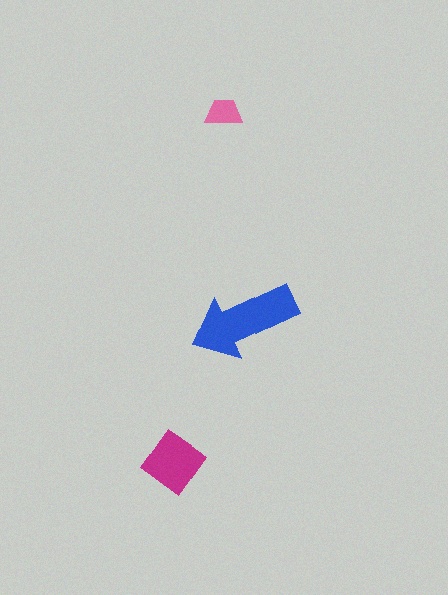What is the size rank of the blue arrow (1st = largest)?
1st.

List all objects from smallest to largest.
The pink trapezoid, the magenta diamond, the blue arrow.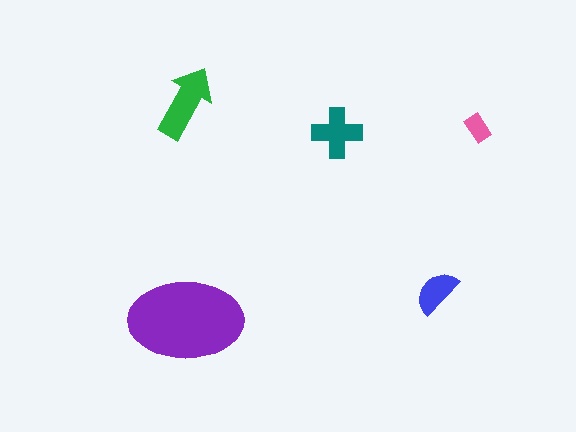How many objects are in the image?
There are 5 objects in the image.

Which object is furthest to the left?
The purple ellipse is leftmost.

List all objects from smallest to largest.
The pink rectangle, the blue semicircle, the teal cross, the green arrow, the purple ellipse.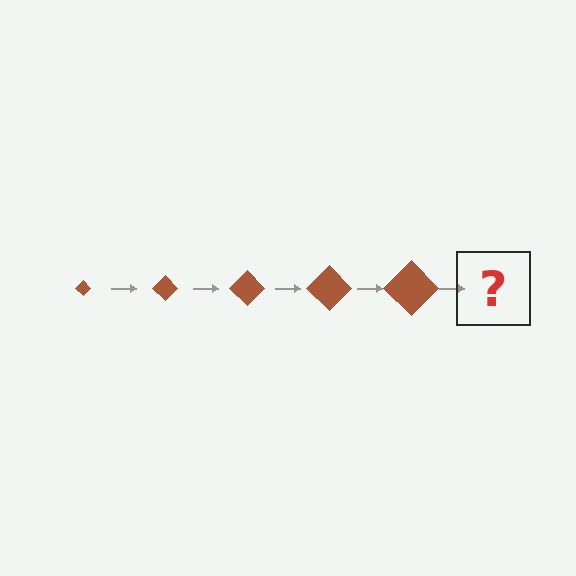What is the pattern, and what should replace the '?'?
The pattern is that the diamond gets progressively larger each step. The '?' should be a brown diamond, larger than the previous one.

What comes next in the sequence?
The next element should be a brown diamond, larger than the previous one.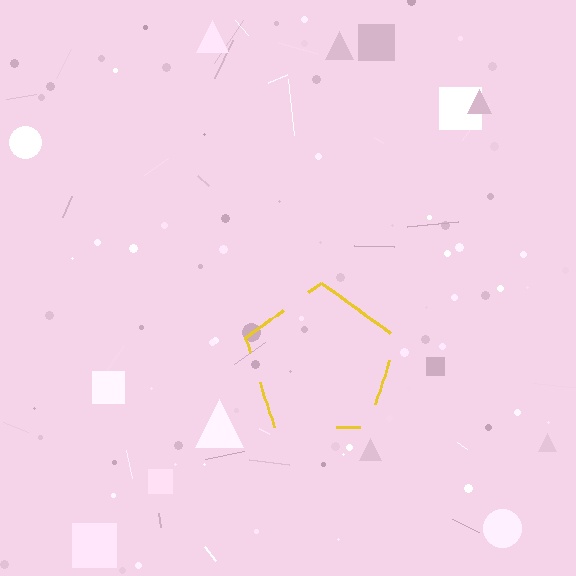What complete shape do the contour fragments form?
The contour fragments form a pentagon.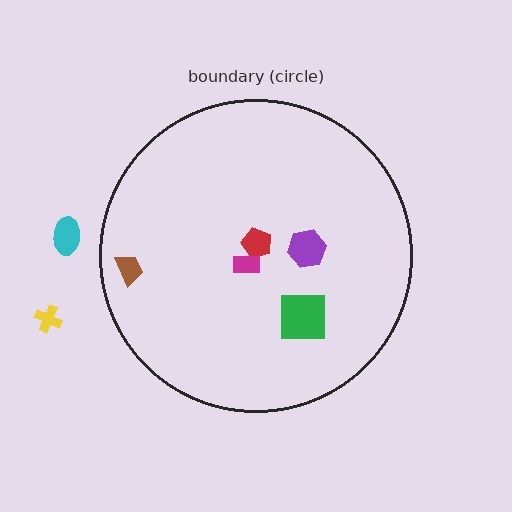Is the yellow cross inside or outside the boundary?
Outside.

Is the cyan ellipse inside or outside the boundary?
Outside.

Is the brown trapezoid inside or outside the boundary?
Inside.